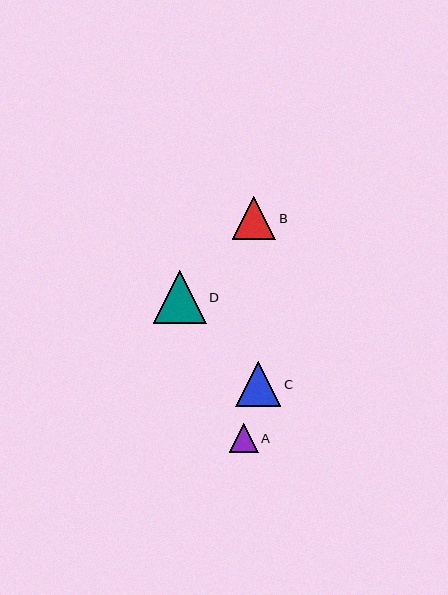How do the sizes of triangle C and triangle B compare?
Triangle C and triangle B are approximately the same size.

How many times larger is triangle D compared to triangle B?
Triangle D is approximately 1.2 times the size of triangle B.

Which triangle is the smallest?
Triangle A is the smallest with a size of approximately 29 pixels.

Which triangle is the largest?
Triangle D is the largest with a size of approximately 53 pixels.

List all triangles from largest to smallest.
From largest to smallest: D, C, B, A.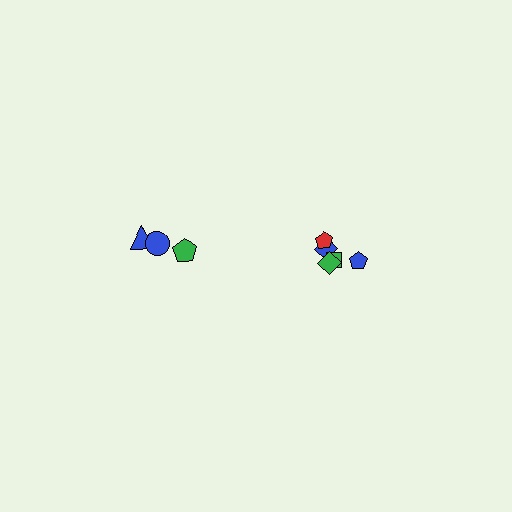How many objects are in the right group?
There are 5 objects.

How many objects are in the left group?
There are 3 objects.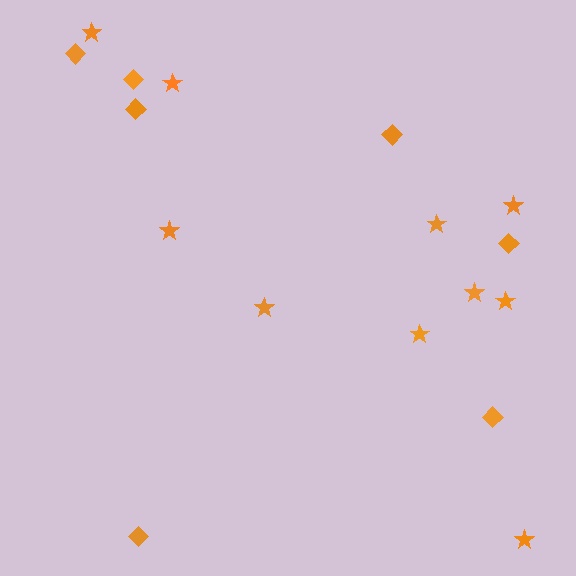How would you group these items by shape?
There are 2 groups: one group of diamonds (7) and one group of stars (10).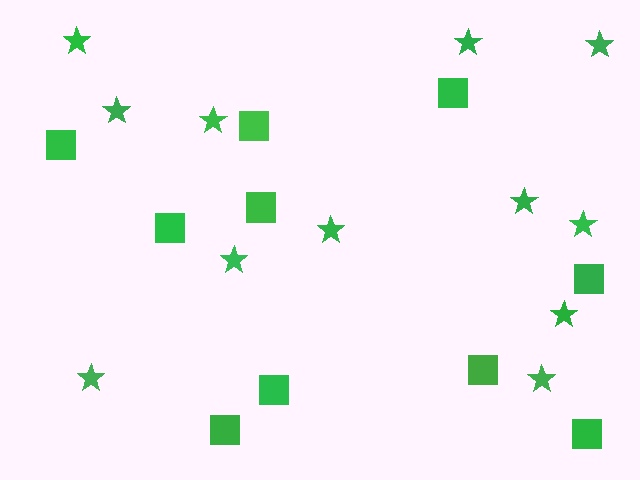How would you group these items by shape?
There are 2 groups: one group of stars (12) and one group of squares (10).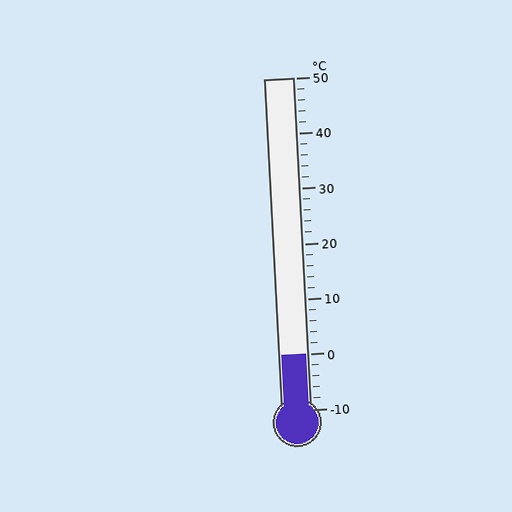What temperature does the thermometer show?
The thermometer shows approximately 0°C.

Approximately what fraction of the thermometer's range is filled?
The thermometer is filled to approximately 15% of its range.